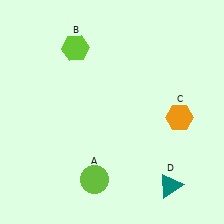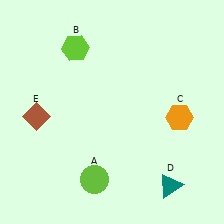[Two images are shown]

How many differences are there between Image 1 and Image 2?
There is 1 difference between the two images.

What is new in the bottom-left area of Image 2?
A brown diamond (E) was added in the bottom-left area of Image 2.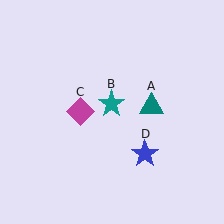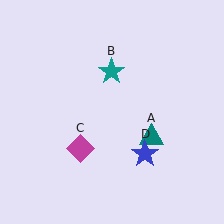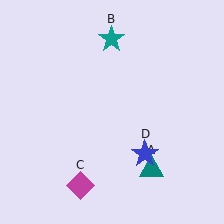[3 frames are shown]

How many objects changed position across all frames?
3 objects changed position: teal triangle (object A), teal star (object B), magenta diamond (object C).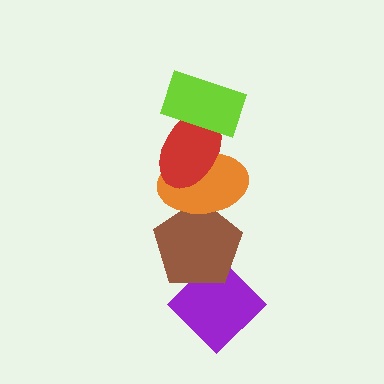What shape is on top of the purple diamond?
The brown pentagon is on top of the purple diamond.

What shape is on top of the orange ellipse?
The red ellipse is on top of the orange ellipse.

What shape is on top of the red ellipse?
The lime rectangle is on top of the red ellipse.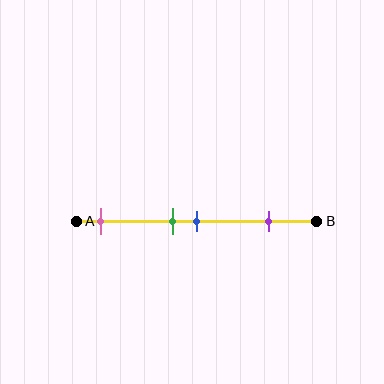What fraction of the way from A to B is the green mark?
The green mark is approximately 40% (0.4) of the way from A to B.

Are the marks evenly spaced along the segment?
No, the marks are not evenly spaced.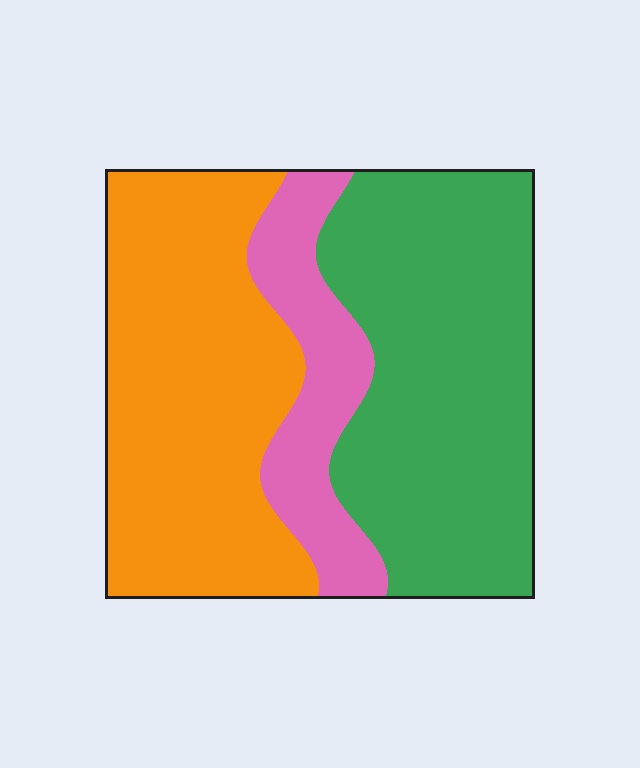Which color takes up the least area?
Pink, at roughly 15%.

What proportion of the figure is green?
Green takes up about two fifths (2/5) of the figure.